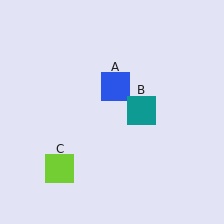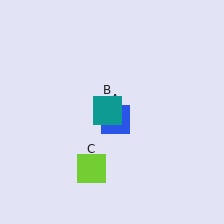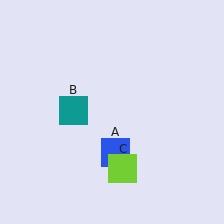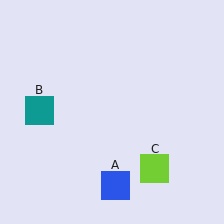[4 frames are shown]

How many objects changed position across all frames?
3 objects changed position: blue square (object A), teal square (object B), lime square (object C).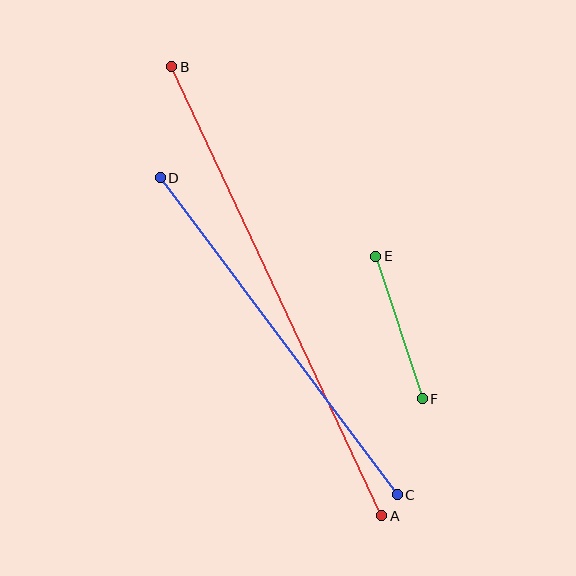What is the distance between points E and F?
The distance is approximately 150 pixels.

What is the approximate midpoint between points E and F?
The midpoint is at approximately (399, 327) pixels.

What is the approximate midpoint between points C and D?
The midpoint is at approximately (279, 336) pixels.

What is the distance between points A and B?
The distance is approximately 495 pixels.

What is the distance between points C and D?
The distance is approximately 396 pixels.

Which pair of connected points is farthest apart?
Points A and B are farthest apart.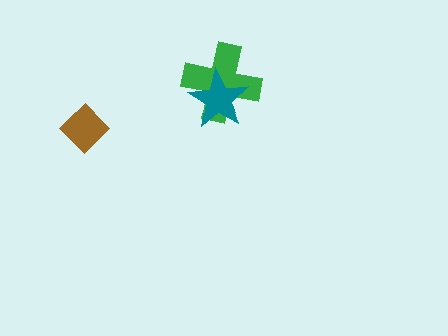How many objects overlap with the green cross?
1 object overlaps with the green cross.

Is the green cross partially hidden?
Yes, it is partially covered by another shape.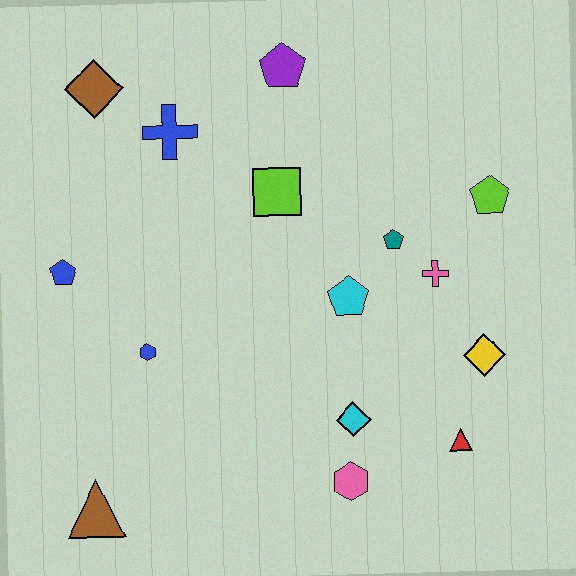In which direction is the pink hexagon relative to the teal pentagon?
The pink hexagon is below the teal pentagon.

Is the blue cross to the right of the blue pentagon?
Yes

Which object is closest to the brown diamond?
The blue cross is closest to the brown diamond.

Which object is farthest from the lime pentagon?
The brown triangle is farthest from the lime pentagon.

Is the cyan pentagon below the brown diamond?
Yes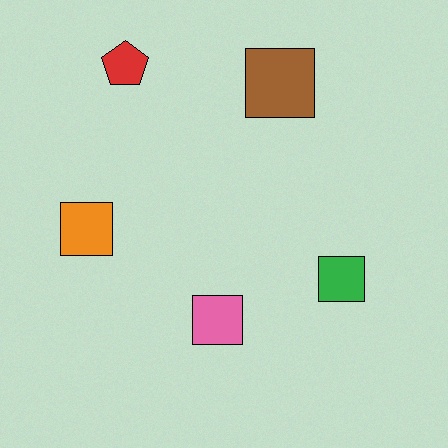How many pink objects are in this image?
There is 1 pink object.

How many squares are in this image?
There are 4 squares.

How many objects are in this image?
There are 5 objects.